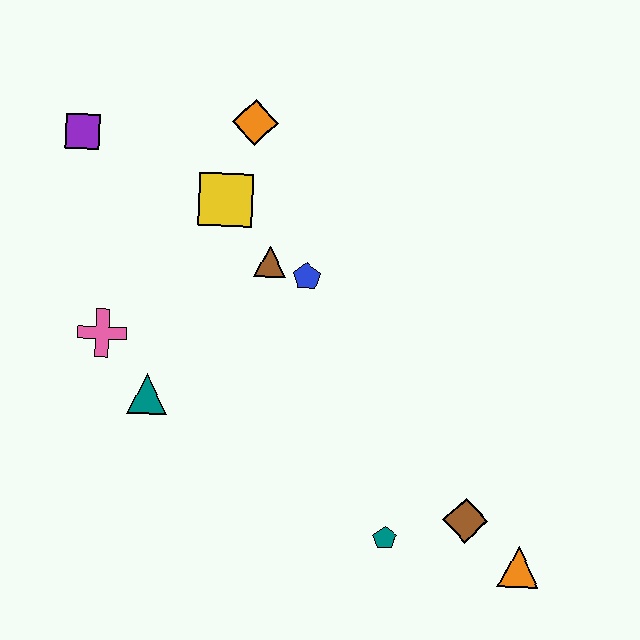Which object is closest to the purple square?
The yellow square is closest to the purple square.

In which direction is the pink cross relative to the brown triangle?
The pink cross is to the left of the brown triangle.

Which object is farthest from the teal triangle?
The orange triangle is farthest from the teal triangle.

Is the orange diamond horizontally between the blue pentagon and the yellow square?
Yes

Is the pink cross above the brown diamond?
Yes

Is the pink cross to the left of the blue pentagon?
Yes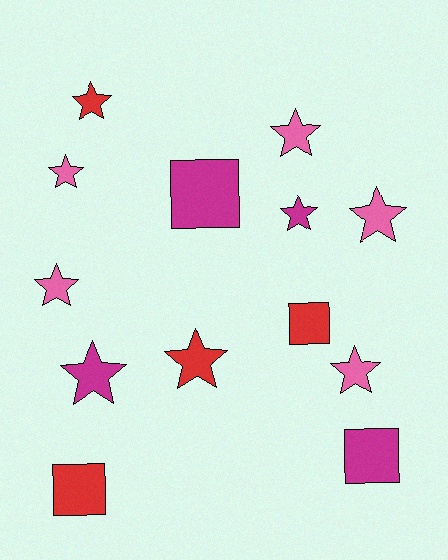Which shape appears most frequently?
Star, with 9 objects.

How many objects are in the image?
There are 13 objects.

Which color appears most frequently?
Pink, with 5 objects.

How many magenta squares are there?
There are 2 magenta squares.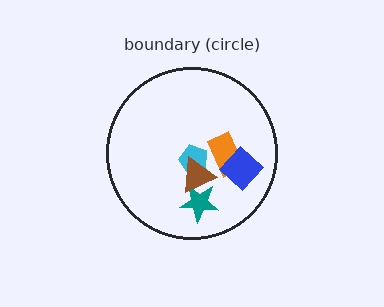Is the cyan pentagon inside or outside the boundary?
Inside.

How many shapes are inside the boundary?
5 inside, 0 outside.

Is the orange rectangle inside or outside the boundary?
Inside.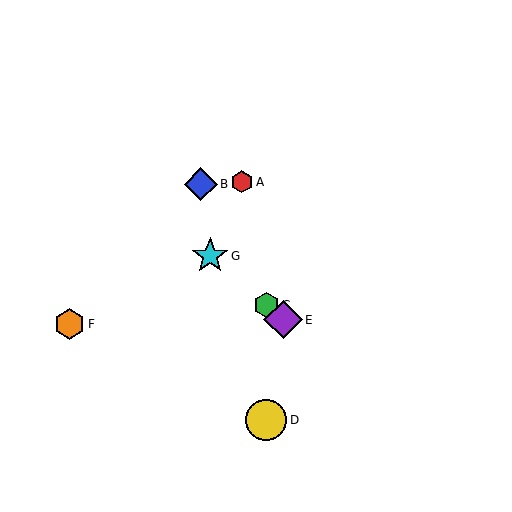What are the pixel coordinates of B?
Object B is at (201, 184).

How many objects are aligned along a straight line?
3 objects (C, E, G) are aligned along a straight line.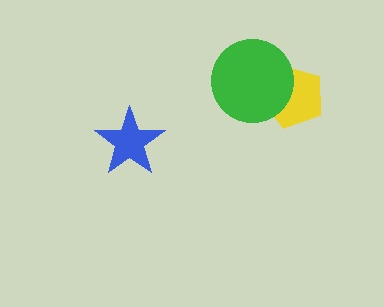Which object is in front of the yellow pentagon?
The green circle is in front of the yellow pentagon.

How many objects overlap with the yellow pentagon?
1 object overlaps with the yellow pentagon.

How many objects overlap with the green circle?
1 object overlaps with the green circle.